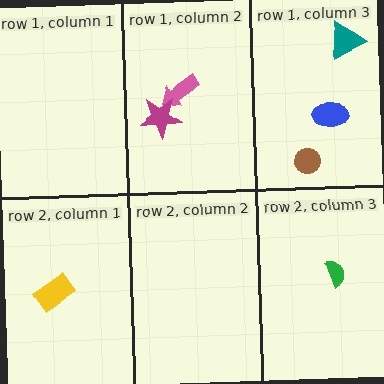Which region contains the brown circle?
The row 1, column 3 region.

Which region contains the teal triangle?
The row 1, column 3 region.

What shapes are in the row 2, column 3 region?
The green semicircle.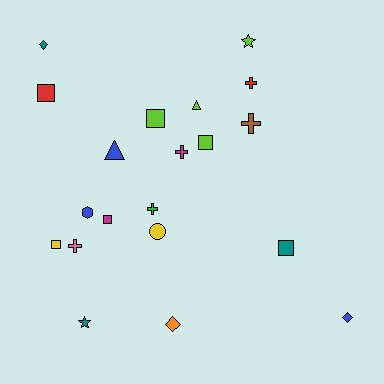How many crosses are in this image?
There are 5 crosses.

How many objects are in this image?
There are 20 objects.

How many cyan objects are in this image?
There are no cyan objects.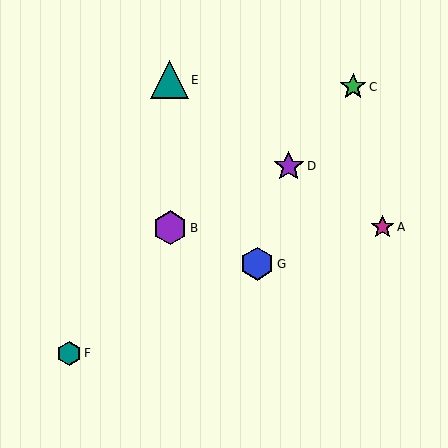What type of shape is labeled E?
Shape E is a teal triangle.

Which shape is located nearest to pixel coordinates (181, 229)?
The purple hexagon (labeled B) at (170, 228) is nearest to that location.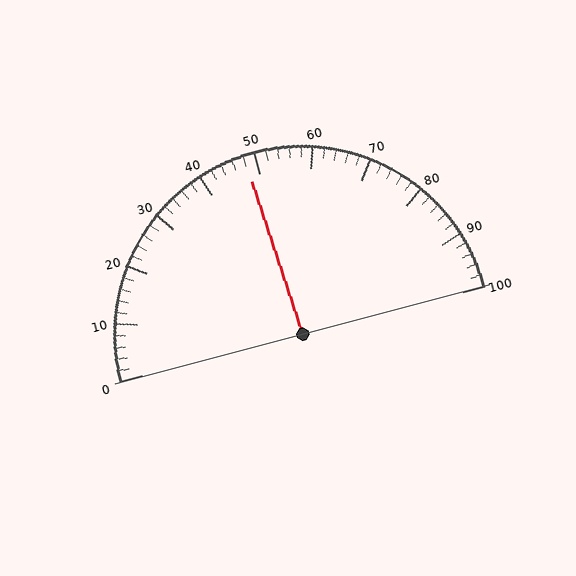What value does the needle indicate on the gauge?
The needle indicates approximately 48.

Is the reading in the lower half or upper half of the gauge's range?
The reading is in the lower half of the range (0 to 100).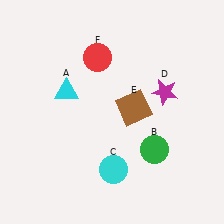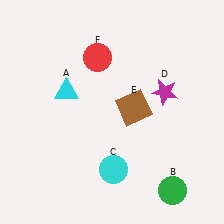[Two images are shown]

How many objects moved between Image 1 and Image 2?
1 object moved between the two images.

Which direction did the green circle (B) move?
The green circle (B) moved down.